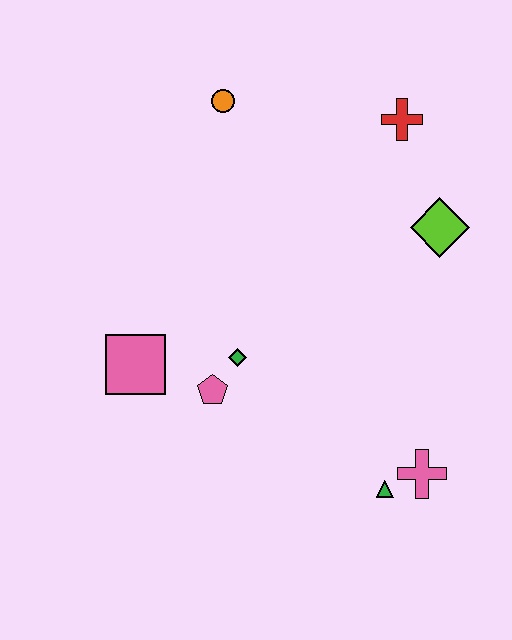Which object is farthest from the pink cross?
The orange circle is farthest from the pink cross.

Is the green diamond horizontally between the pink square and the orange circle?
No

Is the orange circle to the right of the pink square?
Yes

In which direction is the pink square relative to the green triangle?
The pink square is to the left of the green triangle.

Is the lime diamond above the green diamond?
Yes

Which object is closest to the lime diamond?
The red cross is closest to the lime diamond.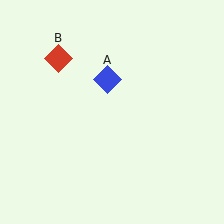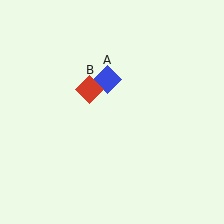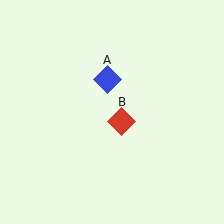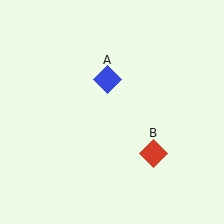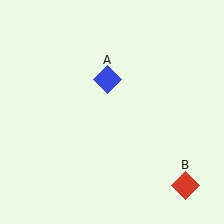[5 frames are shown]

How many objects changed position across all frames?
1 object changed position: red diamond (object B).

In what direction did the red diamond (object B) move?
The red diamond (object B) moved down and to the right.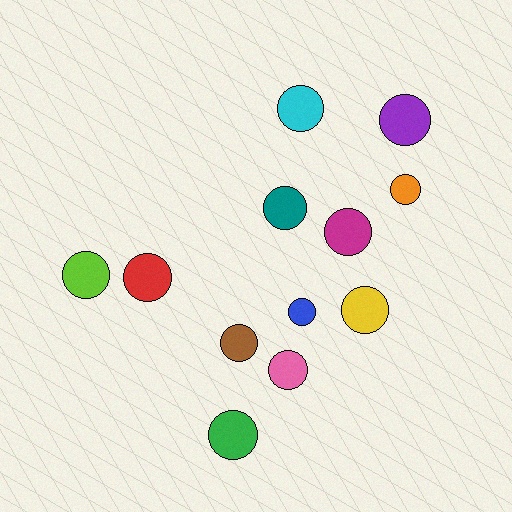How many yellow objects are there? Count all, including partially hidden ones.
There is 1 yellow object.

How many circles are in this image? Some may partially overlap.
There are 12 circles.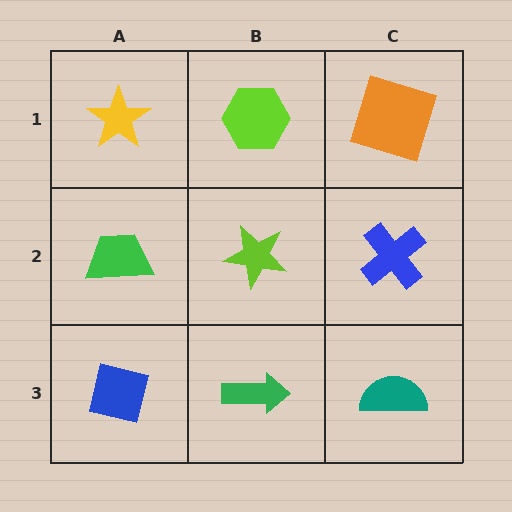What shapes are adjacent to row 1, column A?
A green trapezoid (row 2, column A), a lime hexagon (row 1, column B).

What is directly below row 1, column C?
A blue cross.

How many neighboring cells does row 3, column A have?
2.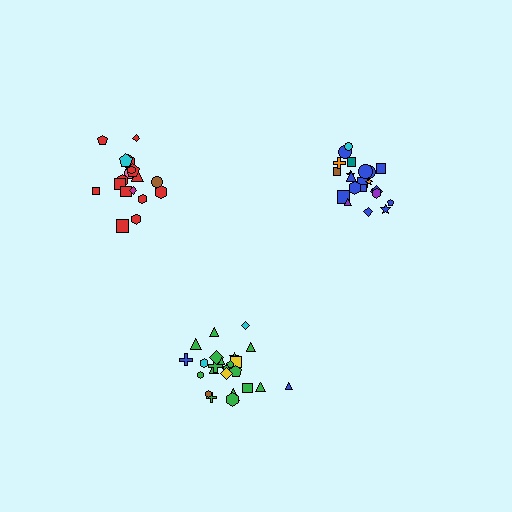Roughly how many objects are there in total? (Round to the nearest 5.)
Roughly 65 objects in total.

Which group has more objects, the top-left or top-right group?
The top-right group.